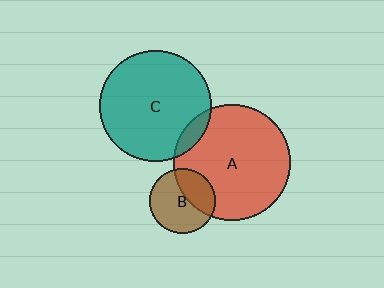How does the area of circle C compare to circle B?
Approximately 2.9 times.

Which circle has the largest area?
Circle A (red).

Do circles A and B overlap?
Yes.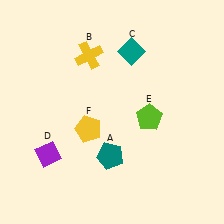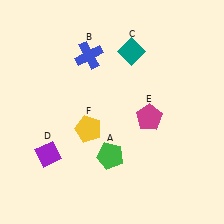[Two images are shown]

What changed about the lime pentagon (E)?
In Image 1, E is lime. In Image 2, it changed to magenta.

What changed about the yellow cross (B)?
In Image 1, B is yellow. In Image 2, it changed to blue.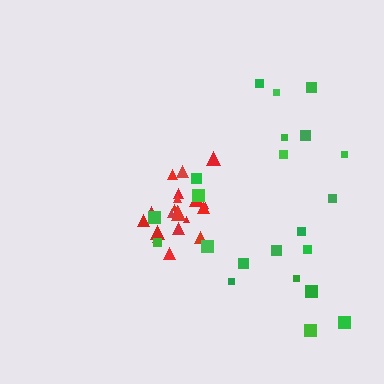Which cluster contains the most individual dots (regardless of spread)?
Green (22).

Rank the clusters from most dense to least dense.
red, green.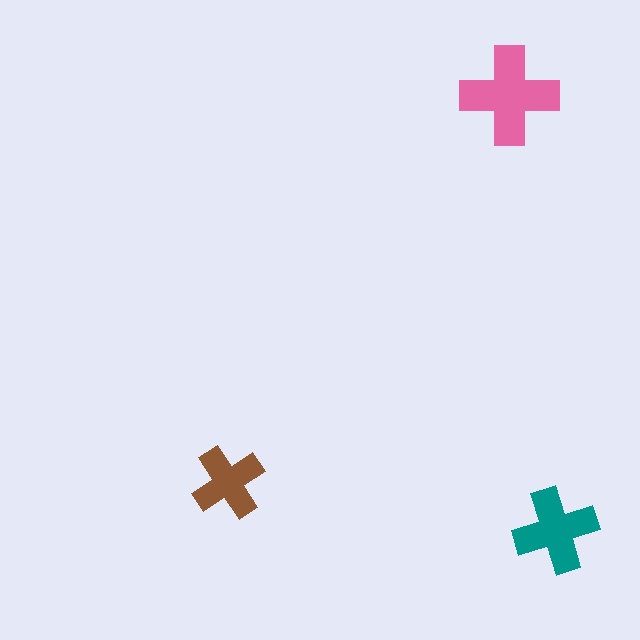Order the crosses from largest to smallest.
the pink one, the teal one, the brown one.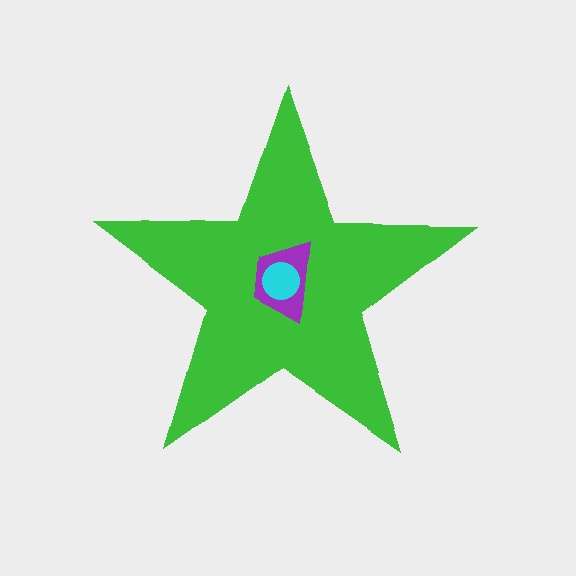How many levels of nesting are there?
3.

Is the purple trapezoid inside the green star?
Yes.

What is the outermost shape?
The green star.